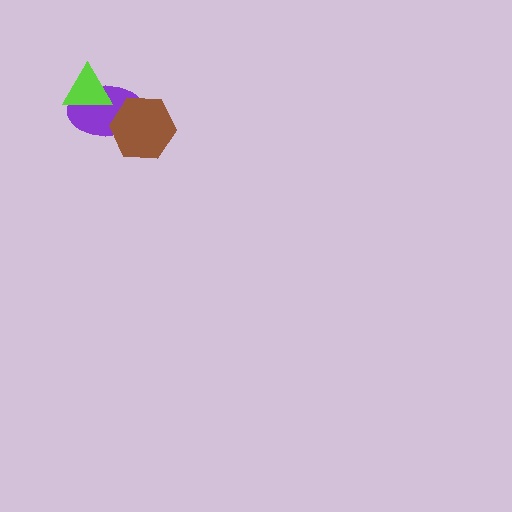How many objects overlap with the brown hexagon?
1 object overlaps with the brown hexagon.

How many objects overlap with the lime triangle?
1 object overlaps with the lime triangle.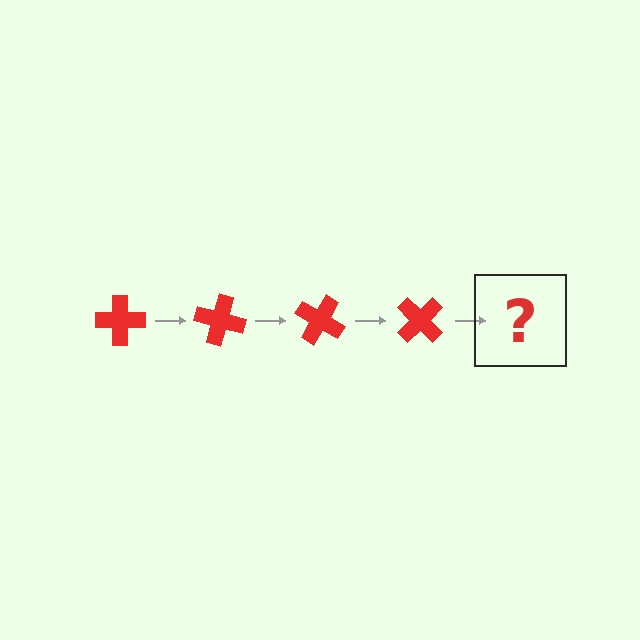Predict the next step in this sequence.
The next step is a red cross rotated 60 degrees.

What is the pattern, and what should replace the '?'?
The pattern is that the cross rotates 15 degrees each step. The '?' should be a red cross rotated 60 degrees.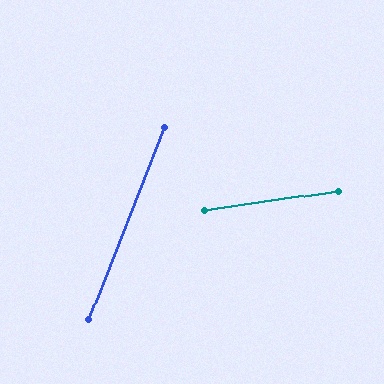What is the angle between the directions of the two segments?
Approximately 60 degrees.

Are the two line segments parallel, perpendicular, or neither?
Neither parallel nor perpendicular — they differ by about 60°.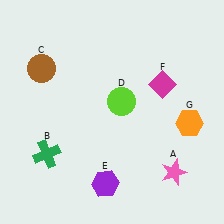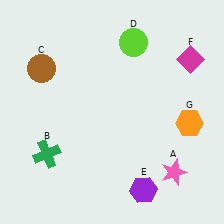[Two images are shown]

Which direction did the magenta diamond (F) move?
The magenta diamond (F) moved right.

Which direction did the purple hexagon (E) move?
The purple hexagon (E) moved right.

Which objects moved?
The objects that moved are: the lime circle (D), the purple hexagon (E), the magenta diamond (F).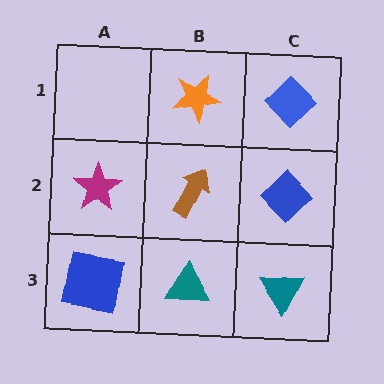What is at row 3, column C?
A teal triangle.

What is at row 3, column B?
A teal triangle.